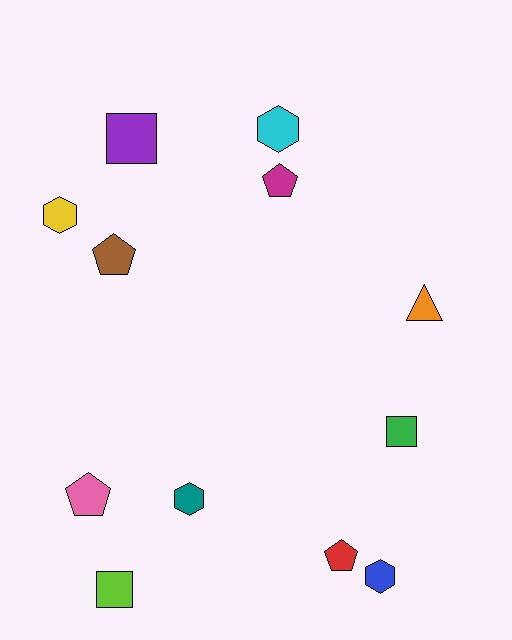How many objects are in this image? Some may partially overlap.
There are 12 objects.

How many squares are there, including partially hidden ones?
There are 3 squares.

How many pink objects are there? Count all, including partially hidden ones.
There is 1 pink object.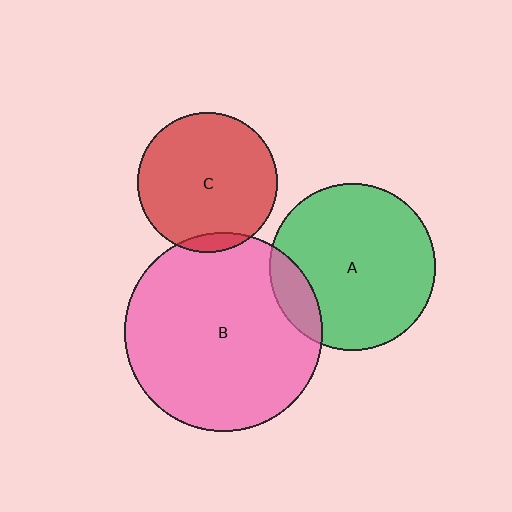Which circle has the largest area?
Circle B (pink).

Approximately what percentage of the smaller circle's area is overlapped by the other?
Approximately 15%.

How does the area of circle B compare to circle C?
Approximately 2.0 times.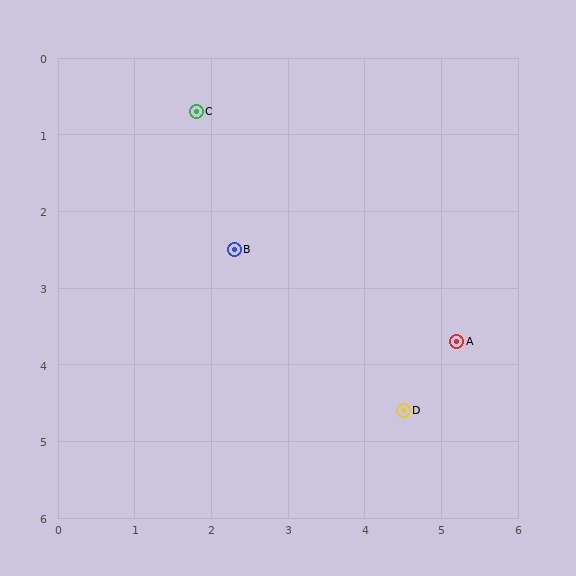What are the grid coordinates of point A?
Point A is at approximately (5.2, 3.7).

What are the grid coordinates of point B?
Point B is at approximately (2.3, 2.5).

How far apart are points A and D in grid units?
Points A and D are about 1.1 grid units apart.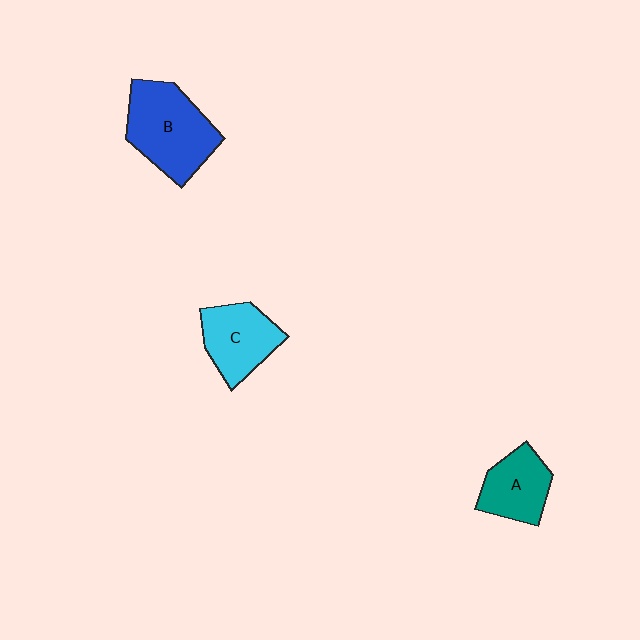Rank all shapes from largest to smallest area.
From largest to smallest: B (blue), C (cyan), A (teal).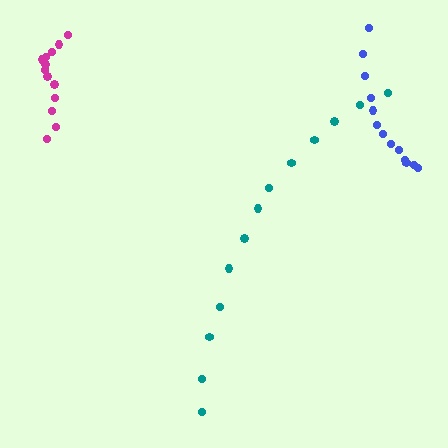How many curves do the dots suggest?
There are 3 distinct paths.